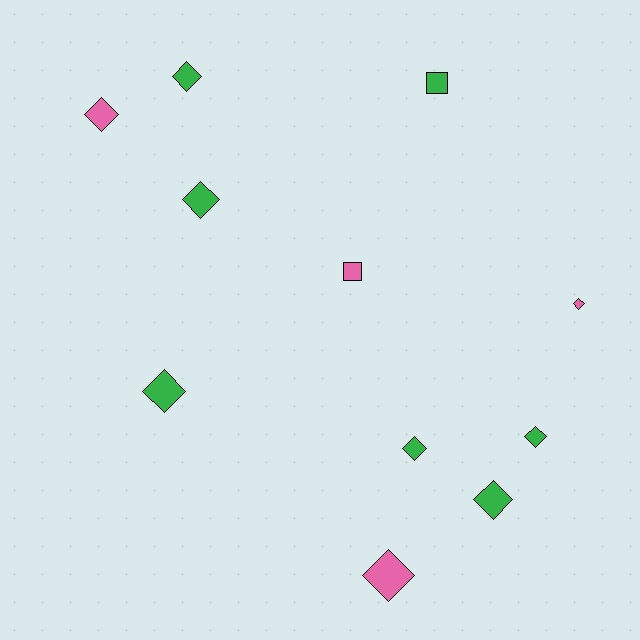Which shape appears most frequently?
Diamond, with 9 objects.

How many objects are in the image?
There are 11 objects.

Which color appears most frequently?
Green, with 7 objects.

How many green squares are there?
There is 1 green square.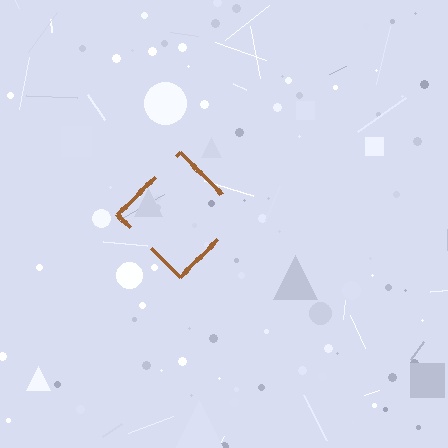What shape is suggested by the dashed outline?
The dashed outline suggests a diamond.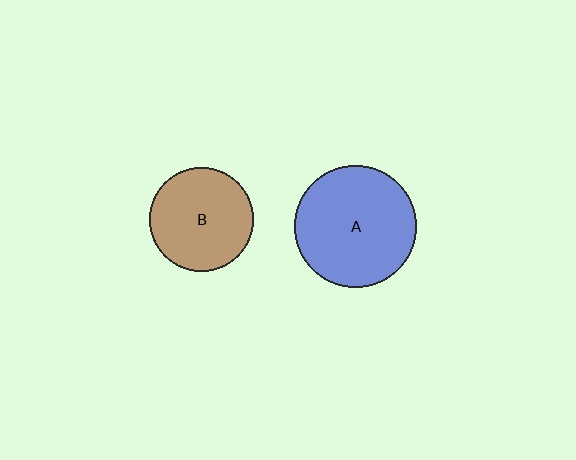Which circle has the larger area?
Circle A (blue).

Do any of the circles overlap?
No, none of the circles overlap.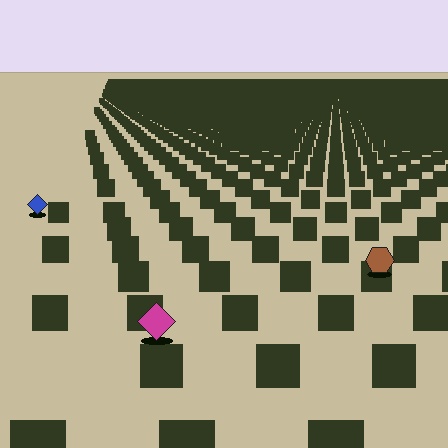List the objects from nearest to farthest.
From nearest to farthest: the magenta diamond, the brown hexagon, the blue diamond.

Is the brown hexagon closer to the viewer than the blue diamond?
Yes. The brown hexagon is closer — you can tell from the texture gradient: the ground texture is coarser near it.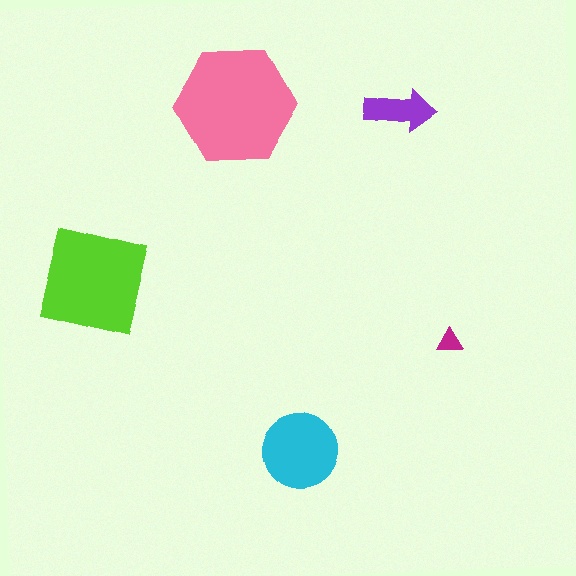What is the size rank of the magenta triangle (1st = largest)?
5th.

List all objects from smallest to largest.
The magenta triangle, the purple arrow, the cyan circle, the lime square, the pink hexagon.